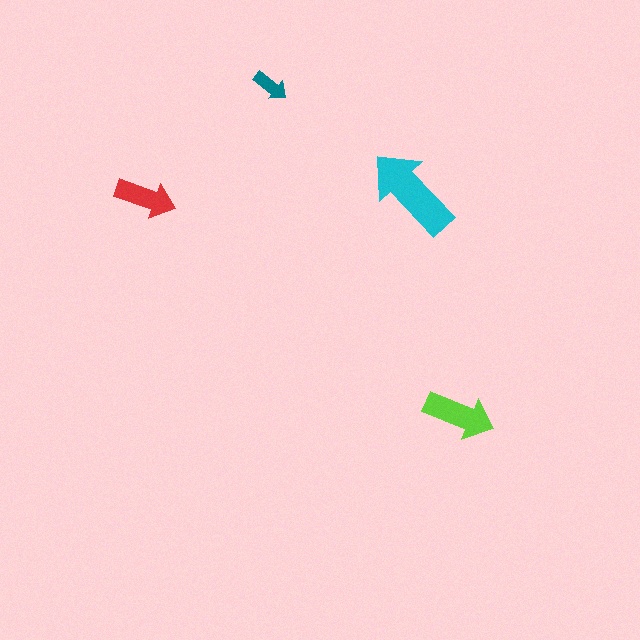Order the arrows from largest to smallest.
the cyan one, the lime one, the red one, the teal one.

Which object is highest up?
The teal arrow is topmost.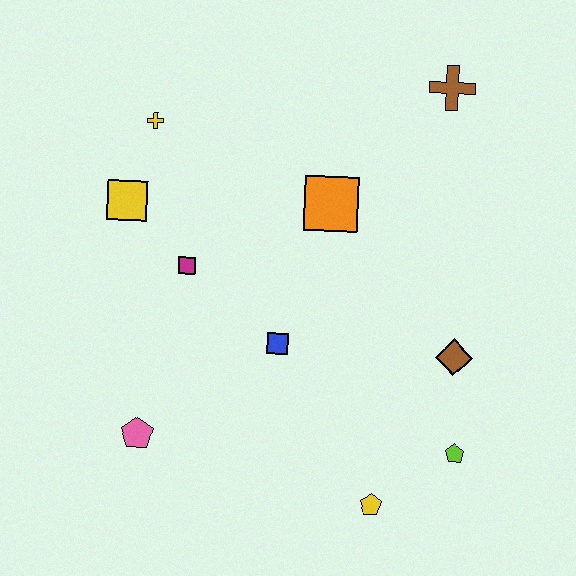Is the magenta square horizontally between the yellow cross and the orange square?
Yes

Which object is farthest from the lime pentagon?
The yellow cross is farthest from the lime pentagon.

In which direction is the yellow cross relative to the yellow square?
The yellow cross is above the yellow square.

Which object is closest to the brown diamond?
The lime pentagon is closest to the brown diamond.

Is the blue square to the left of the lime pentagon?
Yes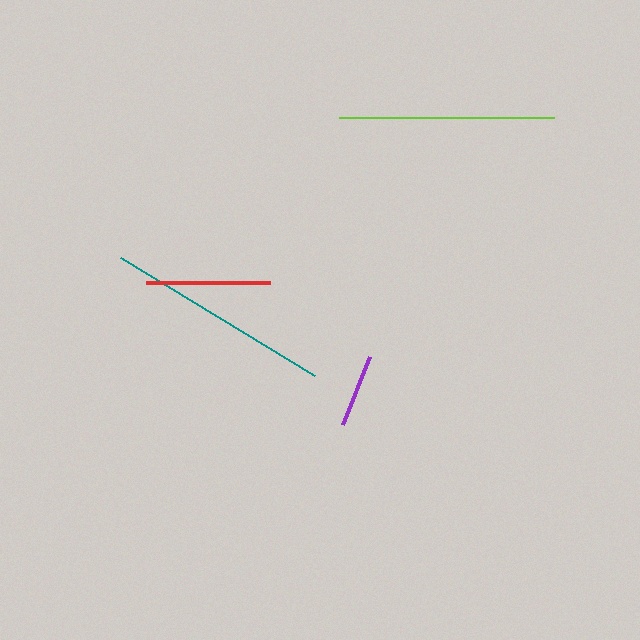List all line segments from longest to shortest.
From longest to shortest: teal, lime, red, purple.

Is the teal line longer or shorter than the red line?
The teal line is longer than the red line.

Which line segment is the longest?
The teal line is the longest at approximately 228 pixels.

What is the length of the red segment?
The red segment is approximately 123 pixels long.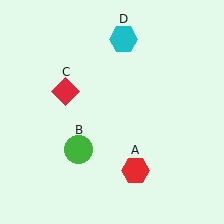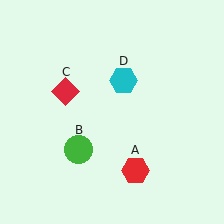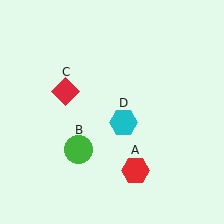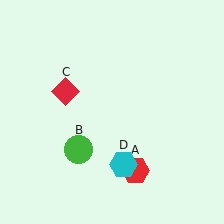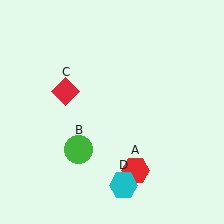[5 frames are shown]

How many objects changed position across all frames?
1 object changed position: cyan hexagon (object D).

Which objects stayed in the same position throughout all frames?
Red hexagon (object A) and green circle (object B) and red diamond (object C) remained stationary.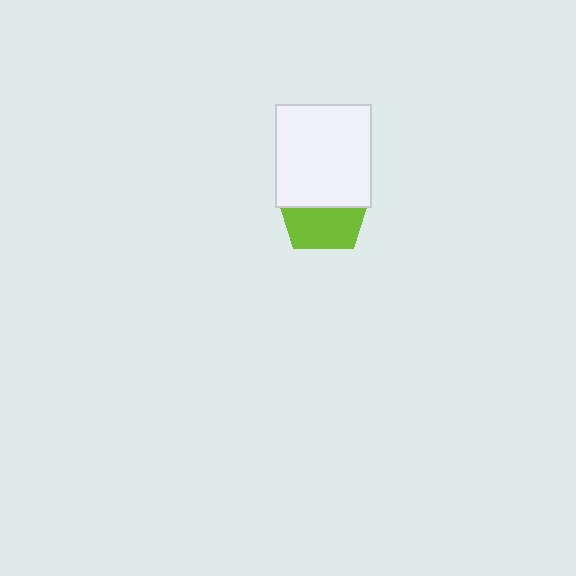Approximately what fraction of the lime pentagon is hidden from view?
Roughly 51% of the lime pentagon is hidden behind the white rectangle.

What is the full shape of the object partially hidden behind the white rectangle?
The partially hidden object is a lime pentagon.